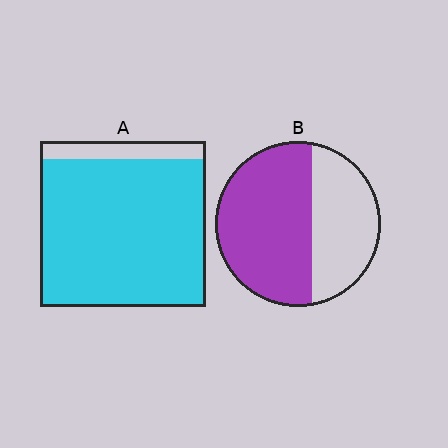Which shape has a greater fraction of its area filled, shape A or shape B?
Shape A.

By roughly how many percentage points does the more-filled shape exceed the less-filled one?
By roughly 30 percentage points (A over B).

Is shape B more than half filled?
Yes.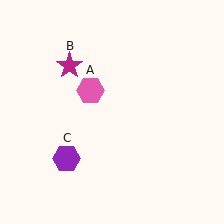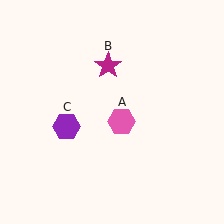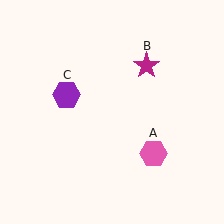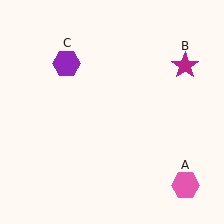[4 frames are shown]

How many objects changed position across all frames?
3 objects changed position: pink hexagon (object A), magenta star (object B), purple hexagon (object C).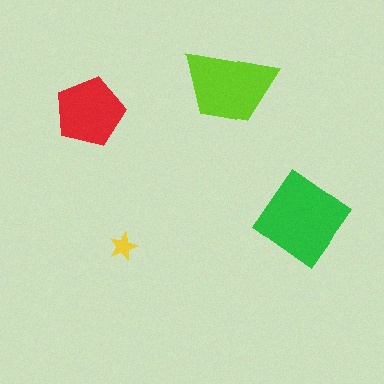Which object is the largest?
The green diamond.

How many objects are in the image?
There are 4 objects in the image.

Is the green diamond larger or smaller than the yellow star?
Larger.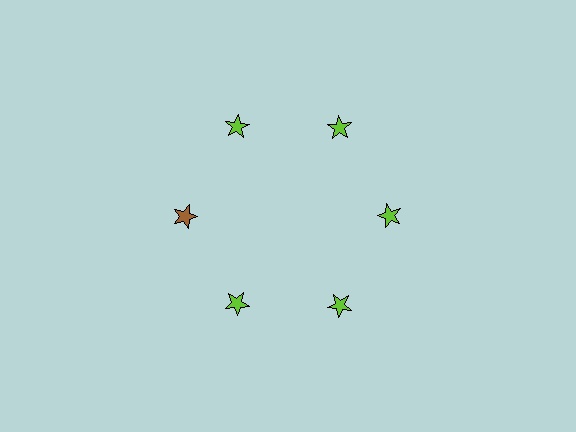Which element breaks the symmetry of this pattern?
The brown star at roughly the 9 o'clock position breaks the symmetry. All other shapes are lime stars.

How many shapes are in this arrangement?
There are 6 shapes arranged in a ring pattern.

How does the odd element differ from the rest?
It has a different color: brown instead of lime.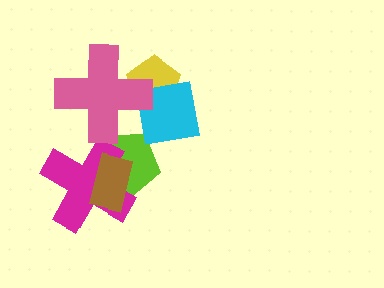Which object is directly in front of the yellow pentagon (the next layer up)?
The cyan square is directly in front of the yellow pentagon.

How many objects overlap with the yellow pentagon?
2 objects overlap with the yellow pentagon.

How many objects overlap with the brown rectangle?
2 objects overlap with the brown rectangle.